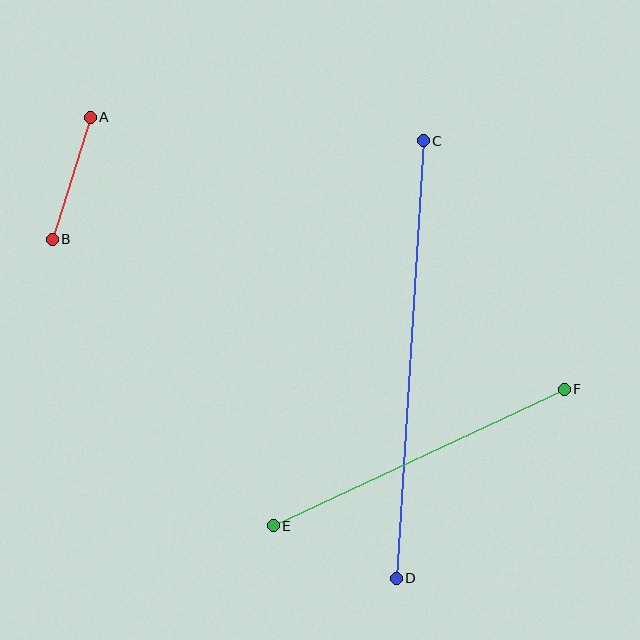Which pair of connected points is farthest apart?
Points C and D are farthest apart.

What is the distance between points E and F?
The distance is approximately 321 pixels.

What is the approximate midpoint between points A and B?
The midpoint is at approximately (71, 178) pixels.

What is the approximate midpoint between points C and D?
The midpoint is at approximately (410, 360) pixels.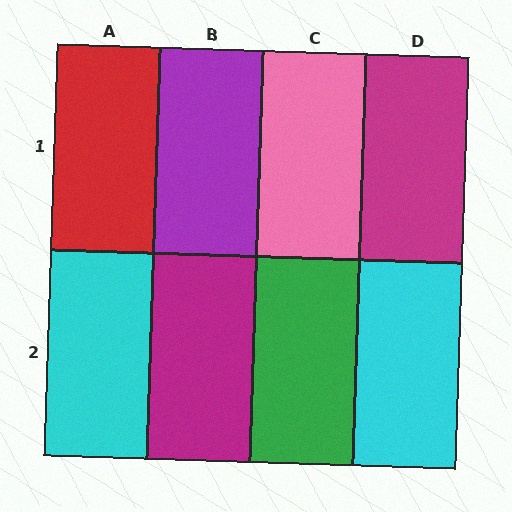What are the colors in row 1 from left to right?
Red, purple, pink, magenta.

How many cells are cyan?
2 cells are cyan.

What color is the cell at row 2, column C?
Green.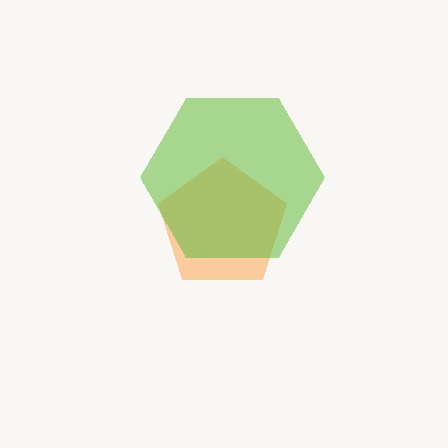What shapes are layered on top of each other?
The layered shapes are: an orange pentagon, a lime hexagon.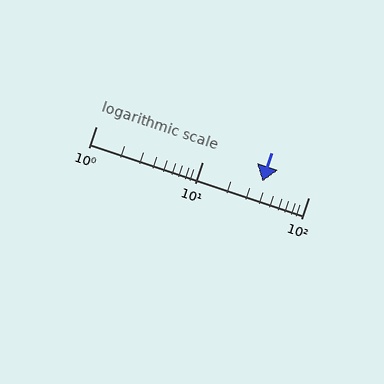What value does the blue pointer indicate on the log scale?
The pointer indicates approximately 37.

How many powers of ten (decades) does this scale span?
The scale spans 2 decades, from 1 to 100.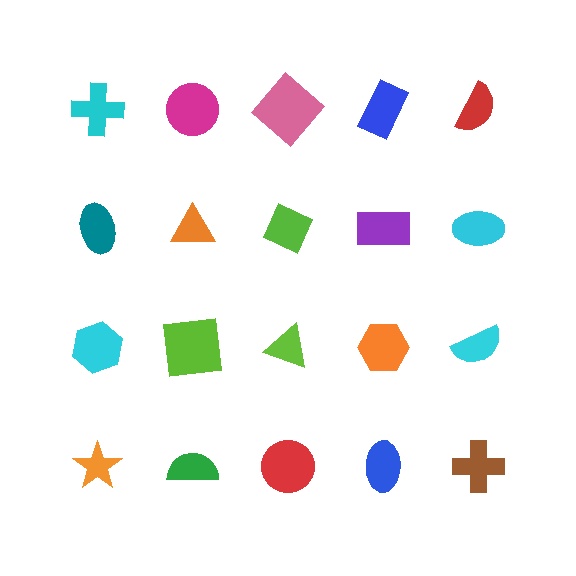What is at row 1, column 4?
A blue rectangle.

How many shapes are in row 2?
5 shapes.